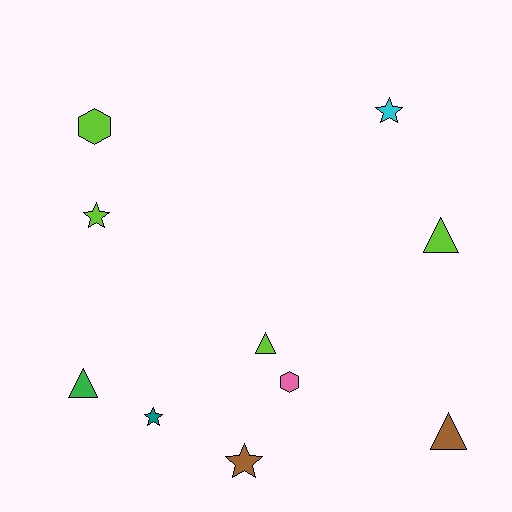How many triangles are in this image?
There are 4 triangles.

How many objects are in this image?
There are 10 objects.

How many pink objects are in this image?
There is 1 pink object.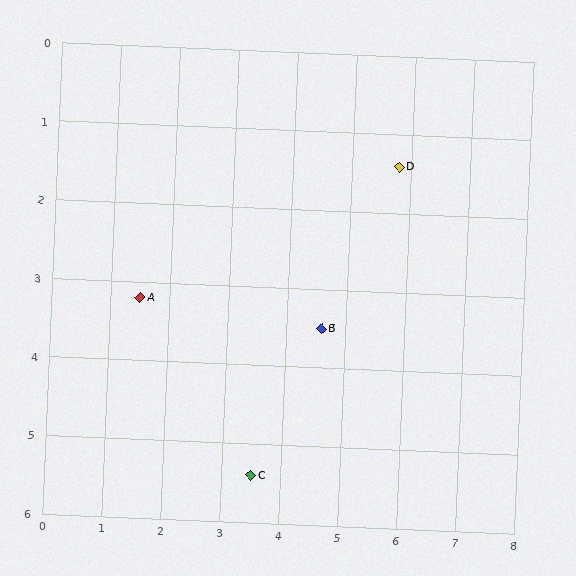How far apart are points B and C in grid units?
Points B and C are about 2.2 grid units apart.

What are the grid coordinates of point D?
Point D is at approximately (5.8, 1.4).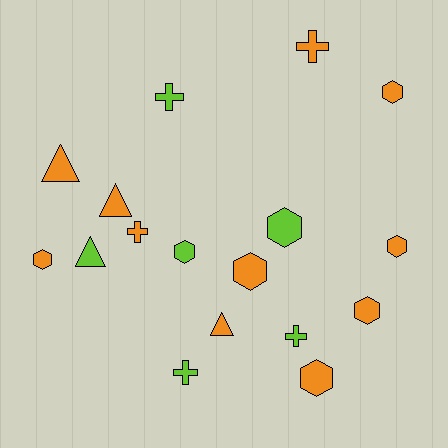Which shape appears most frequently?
Hexagon, with 8 objects.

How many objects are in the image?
There are 17 objects.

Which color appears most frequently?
Orange, with 11 objects.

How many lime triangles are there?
There is 1 lime triangle.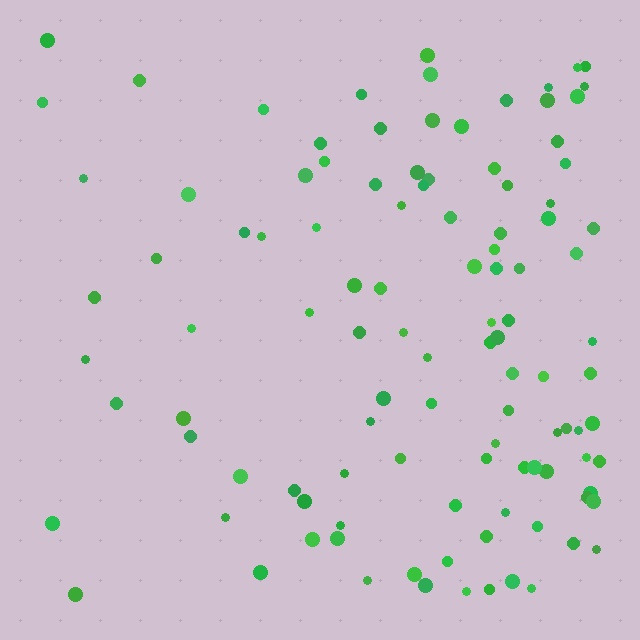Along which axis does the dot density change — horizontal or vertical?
Horizontal.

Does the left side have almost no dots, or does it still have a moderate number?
Still a moderate number, just noticeably fewer than the right.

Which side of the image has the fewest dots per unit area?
The left.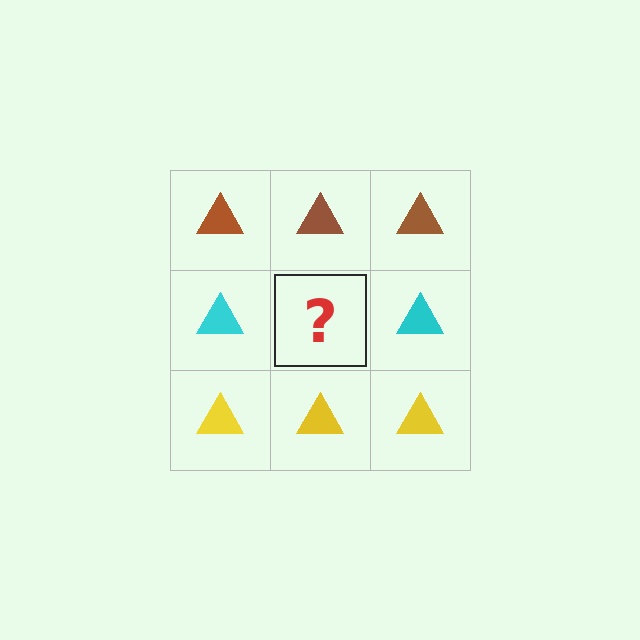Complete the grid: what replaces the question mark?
The question mark should be replaced with a cyan triangle.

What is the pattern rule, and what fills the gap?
The rule is that each row has a consistent color. The gap should be filled with a cyan triangle.